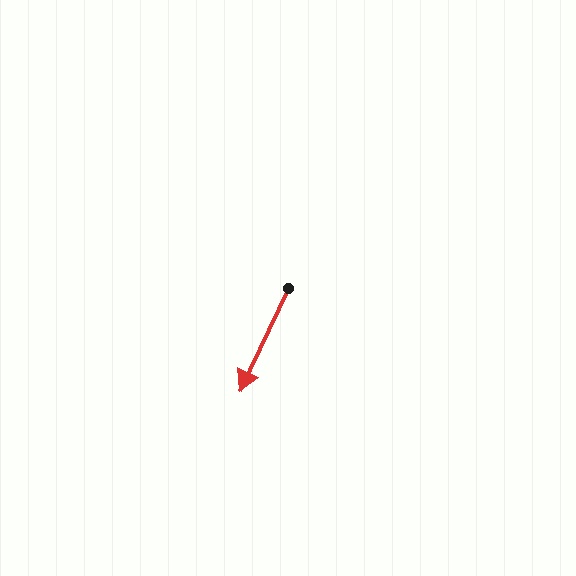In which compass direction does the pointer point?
Southwest.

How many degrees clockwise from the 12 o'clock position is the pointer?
Approximately 205 degrees.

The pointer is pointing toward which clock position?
Roughly 7 o'clock.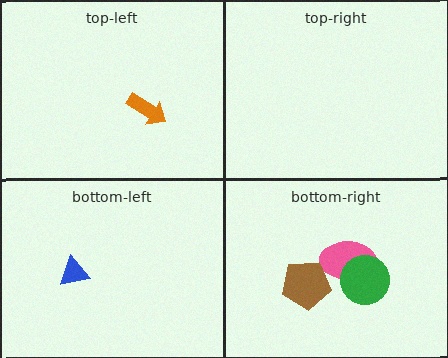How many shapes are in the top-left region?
1.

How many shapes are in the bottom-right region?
3.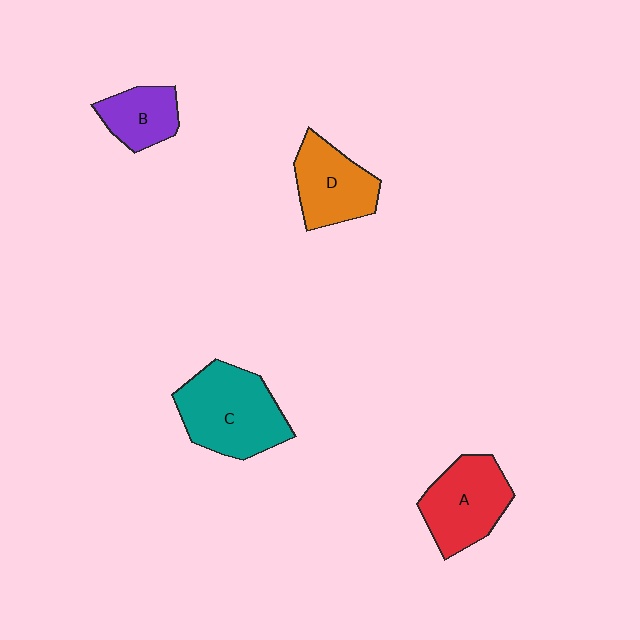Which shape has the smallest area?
Shape B (purple).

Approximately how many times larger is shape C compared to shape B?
Approximately 2.0 times.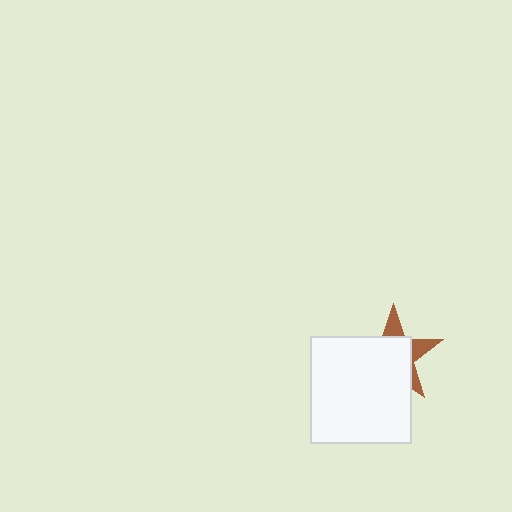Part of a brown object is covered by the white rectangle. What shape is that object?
It is a star.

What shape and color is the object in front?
The object in front is a white rectangle.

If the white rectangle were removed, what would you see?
You would see the complete brown star.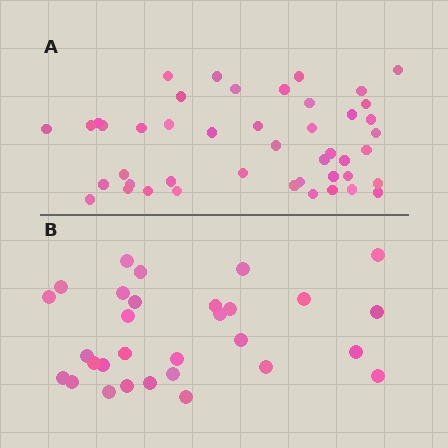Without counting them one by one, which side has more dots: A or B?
Region A (the top region) has more dots.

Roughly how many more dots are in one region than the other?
Region A has approximately 15 more dots than region B.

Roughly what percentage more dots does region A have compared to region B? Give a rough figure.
About 50% more.